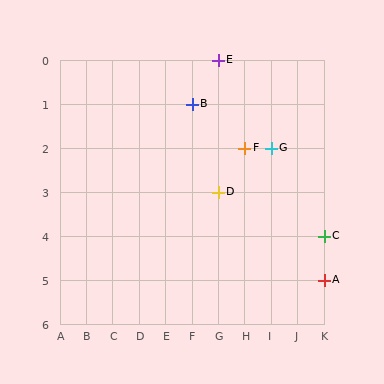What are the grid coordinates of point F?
Point F is at grid coordinates (H, 2).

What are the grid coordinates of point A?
Point A is at grid coordinates (K, 5).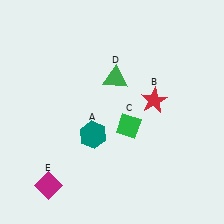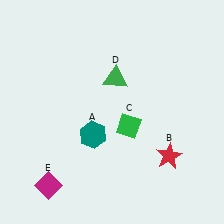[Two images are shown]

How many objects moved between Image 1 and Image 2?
1 object moved between the two images.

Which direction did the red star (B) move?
The red star (B) moved down.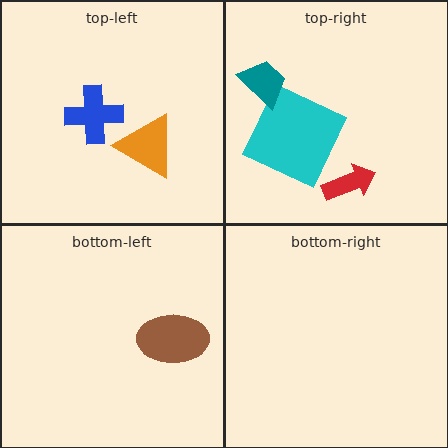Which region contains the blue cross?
The top-left region.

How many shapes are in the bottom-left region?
1.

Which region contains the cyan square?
The top-right region.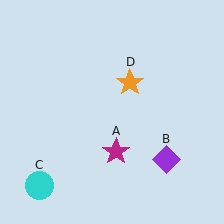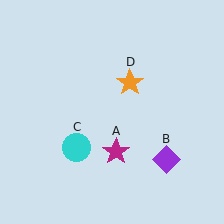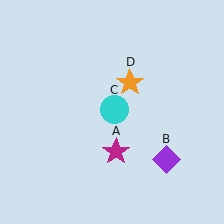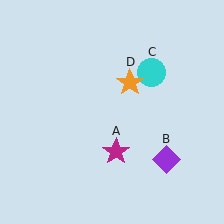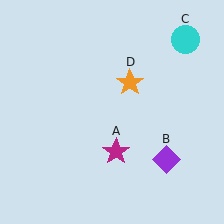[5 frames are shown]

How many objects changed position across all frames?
1 object changed position: cyan circle (object C).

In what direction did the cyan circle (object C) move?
The cyan circle (object C) moved up and to the right.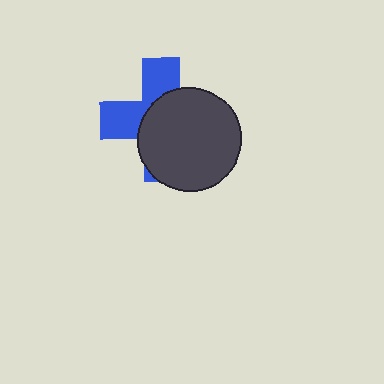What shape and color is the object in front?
The object in front is a dark gray circle.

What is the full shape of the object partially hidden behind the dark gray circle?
The partially hidden object is a blue cross.